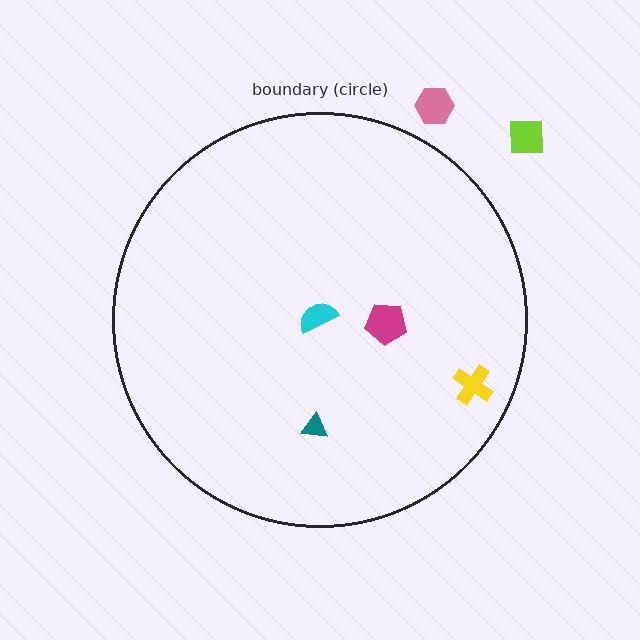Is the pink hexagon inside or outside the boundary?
Outside.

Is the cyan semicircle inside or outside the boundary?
Inside.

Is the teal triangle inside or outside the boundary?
Inside.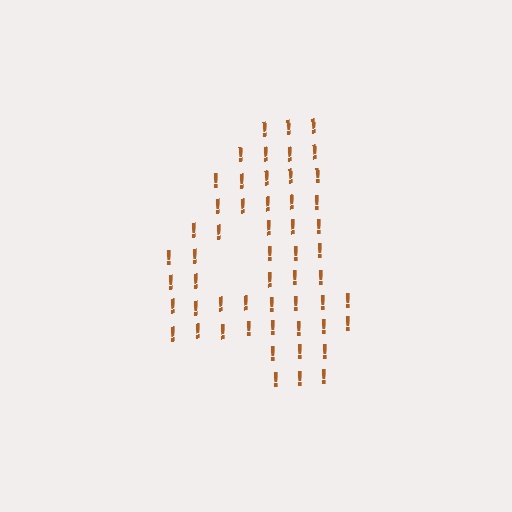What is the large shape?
The large shape is the digit 4.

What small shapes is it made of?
It is made of small exclamation marks.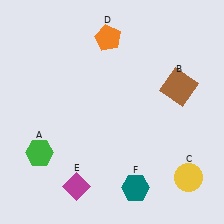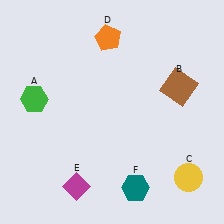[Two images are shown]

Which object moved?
The green hexagon (A) moved up.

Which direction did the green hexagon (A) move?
The green hexagon (A) moved up.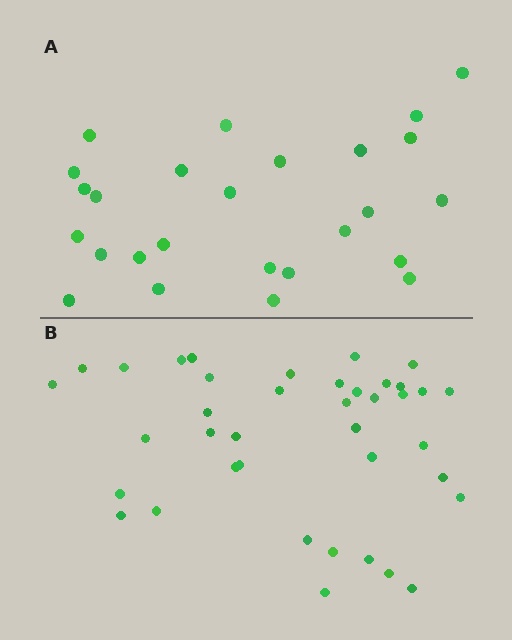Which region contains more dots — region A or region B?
Region B (the bottom region) has more dots.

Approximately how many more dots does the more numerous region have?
Region B has approximately 15 more dots than region A.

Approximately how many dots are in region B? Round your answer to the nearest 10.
About 40 dots. (The exact count is 39, which rounds to 40.)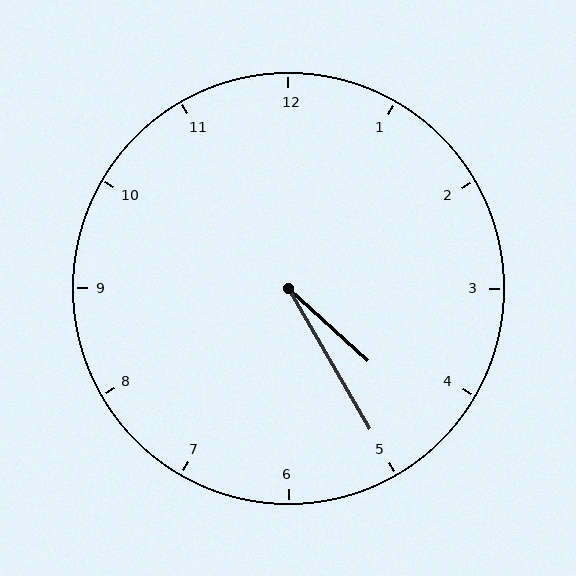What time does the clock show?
4:25.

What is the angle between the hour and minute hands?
Approximately 18 degrees.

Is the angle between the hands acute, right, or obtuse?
It is acute.